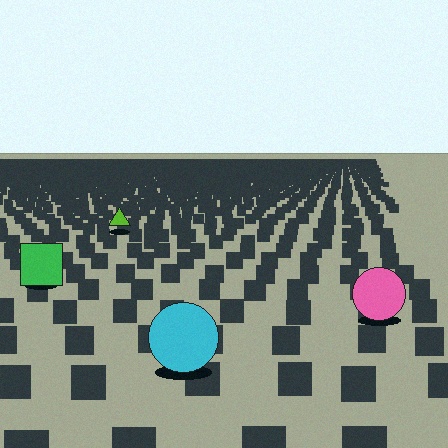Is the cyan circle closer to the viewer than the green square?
Yes. The cyan circle is closer — you can tell from the texture gradient: the ground texture is coarser near it.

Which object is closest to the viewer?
The cyan circle is closest. The texture marks near it are larger and more spread out.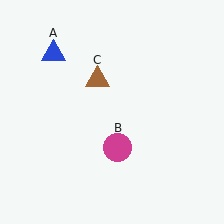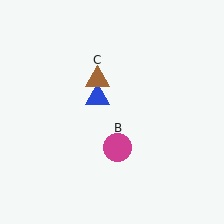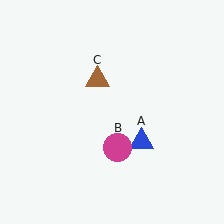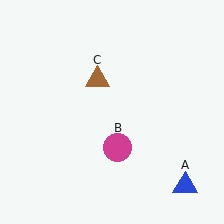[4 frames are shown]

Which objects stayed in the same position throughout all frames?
Magenta circle (object B) and brown triangle (object C) remained stationary.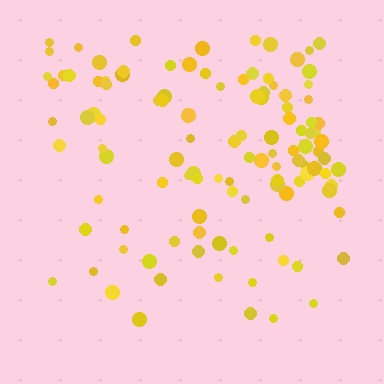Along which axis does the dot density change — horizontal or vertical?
Vertical.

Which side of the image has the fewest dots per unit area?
The bottom.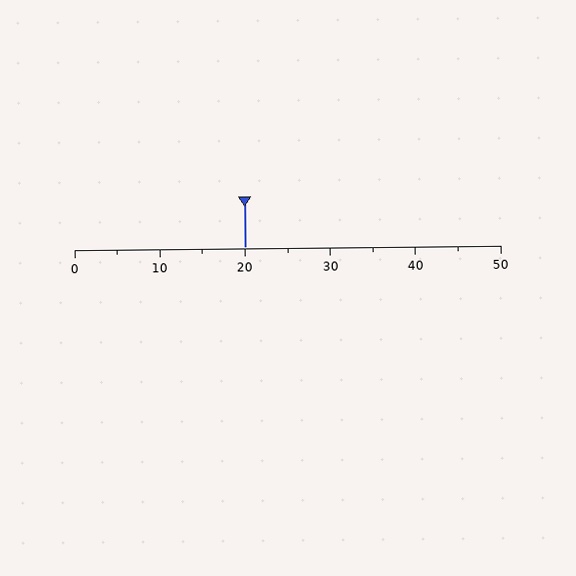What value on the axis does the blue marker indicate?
The marker indicates approximately 20.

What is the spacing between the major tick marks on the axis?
The major ticks are spaced 10 apart.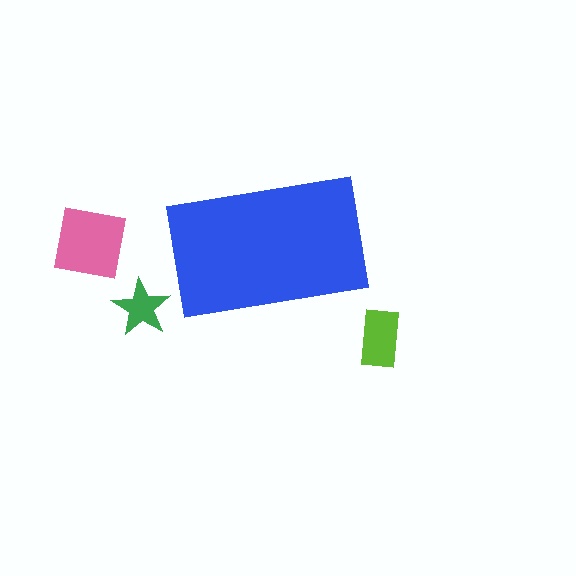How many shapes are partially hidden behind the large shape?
0 shapes are partially hidden.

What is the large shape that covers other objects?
A blue rectangle.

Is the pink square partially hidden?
No, the pink square is fully visible.